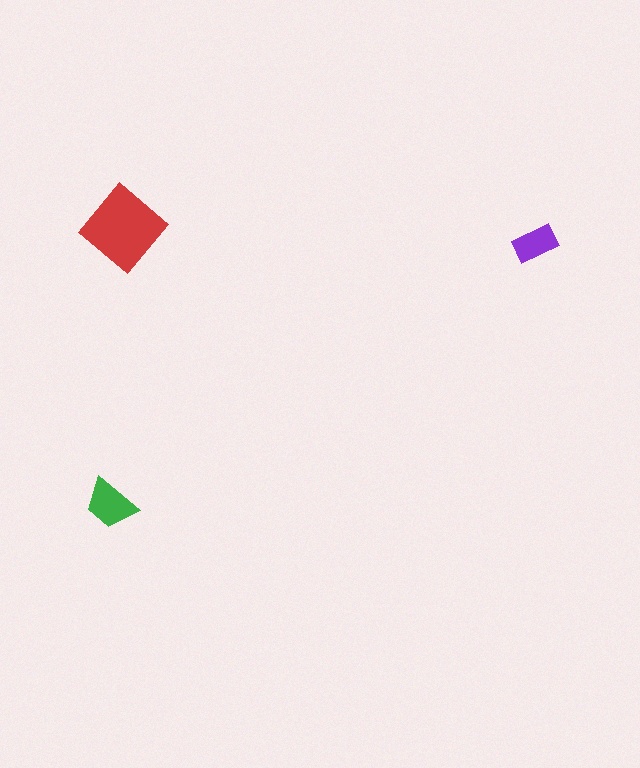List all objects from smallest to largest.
The purple rectangle, the green trapezoid, the red diamond.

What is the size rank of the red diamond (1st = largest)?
1st.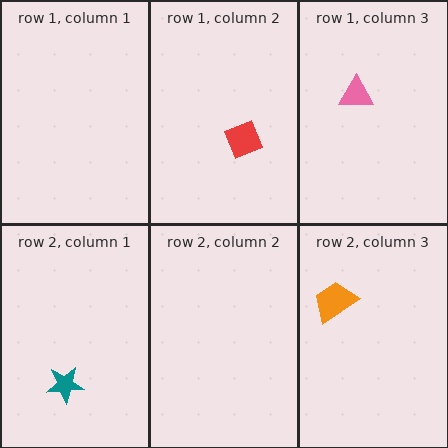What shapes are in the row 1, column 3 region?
The pink triangle.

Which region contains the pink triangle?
The row 1, column 3 region.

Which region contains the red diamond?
The row 1, column 2 region.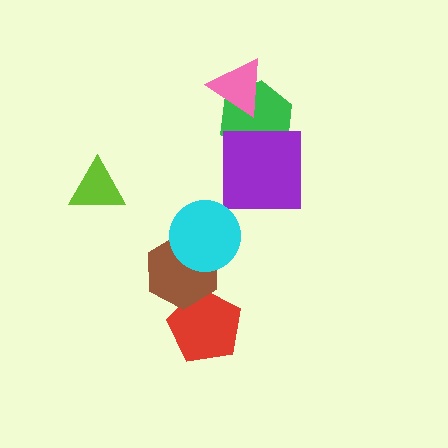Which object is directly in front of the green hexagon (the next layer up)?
The pink triangle is directly in front of the green hexagon.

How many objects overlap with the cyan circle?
1 object overlaps with the cyan circle.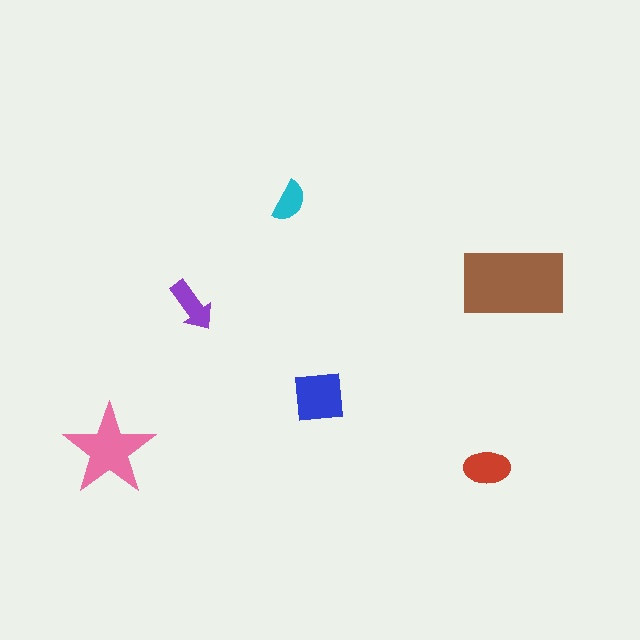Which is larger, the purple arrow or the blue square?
The blue square.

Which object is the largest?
The brown rectangle.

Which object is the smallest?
The cyan semicircle.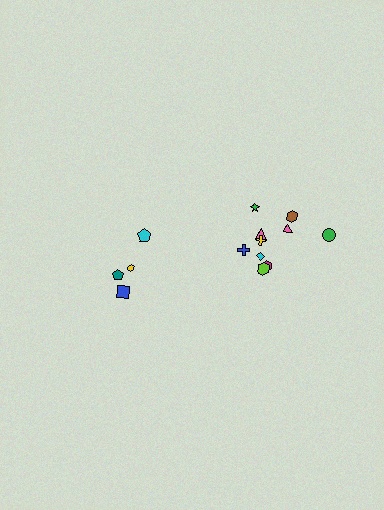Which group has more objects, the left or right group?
The right group.